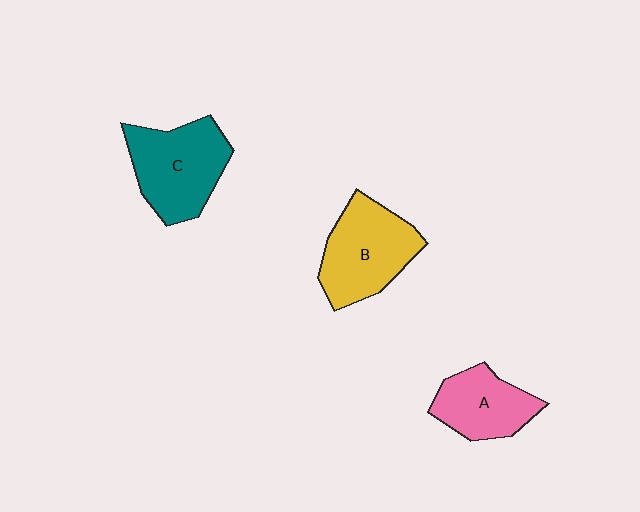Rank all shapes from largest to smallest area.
From largest to smallest: C (teal), B (yellow), A (pink).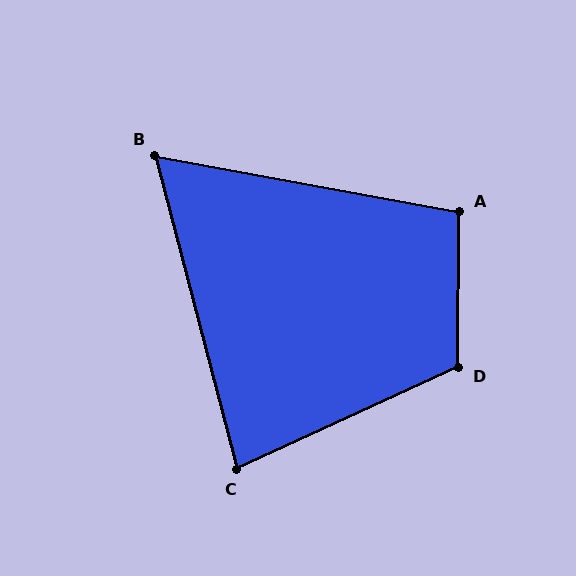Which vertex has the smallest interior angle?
B, at approximately 65 degrees.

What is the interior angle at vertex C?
Approximately 80 degrees (acute).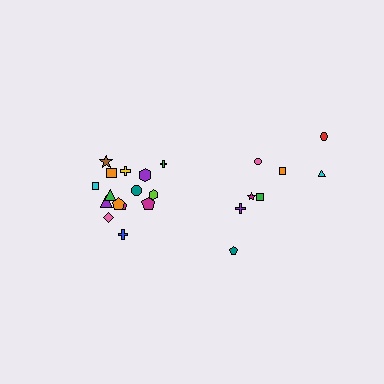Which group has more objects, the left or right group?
The left group.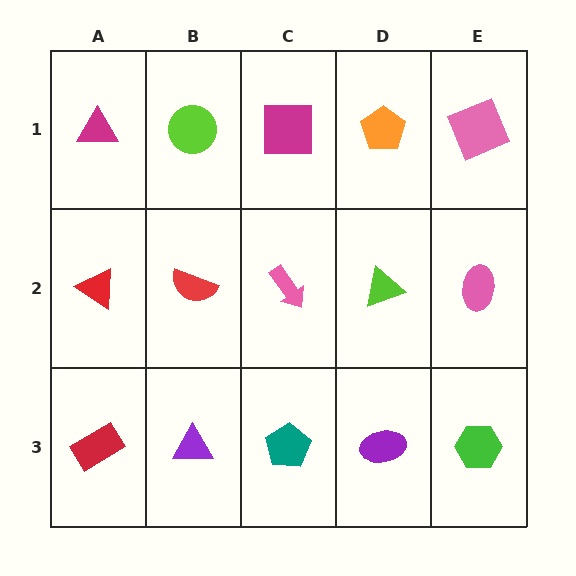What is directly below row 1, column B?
A red semicircle.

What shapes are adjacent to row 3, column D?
A lime triangle (row 2, column D), a teal pentagon (row 3, column C), a green hexagon (row 3, column E).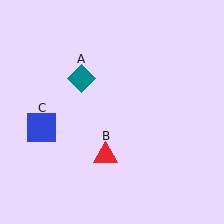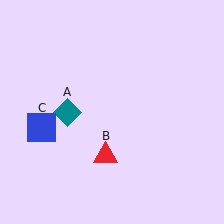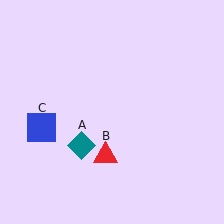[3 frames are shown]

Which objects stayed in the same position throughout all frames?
Red triangle (object B) and blue square (object C) remained stationary.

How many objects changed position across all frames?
1 object changed position: teal diamond (object A).